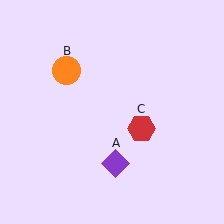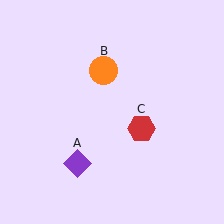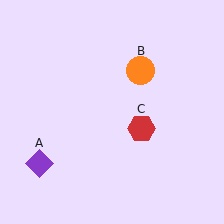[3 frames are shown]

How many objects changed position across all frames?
2 objects changed position: purple diamond (object A), orange circle (object B).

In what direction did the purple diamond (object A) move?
The purple diamond (object A) moved left.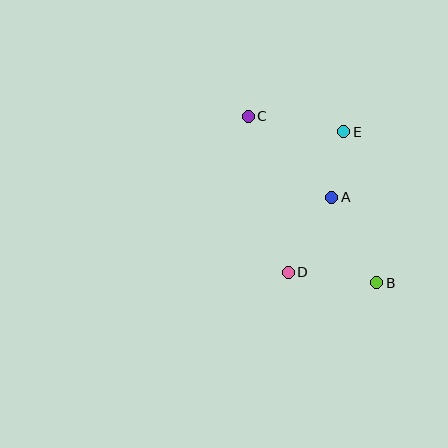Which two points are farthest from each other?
Points B and C are farthest from each other.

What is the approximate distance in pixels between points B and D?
The distance between B and D is approximately 89 pixels.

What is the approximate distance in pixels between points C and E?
The distance between C and E is approximately 96 pixels.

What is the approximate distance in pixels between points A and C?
The distance between A and C is approximately 116 pixels.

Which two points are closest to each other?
Points A and E are closest to each other.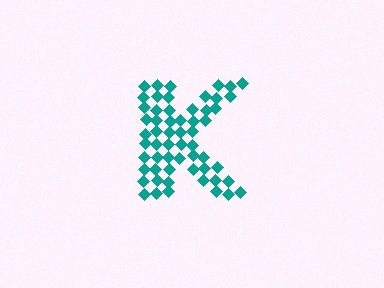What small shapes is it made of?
It is made of small diamonds.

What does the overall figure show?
The overall figure shows the letter K.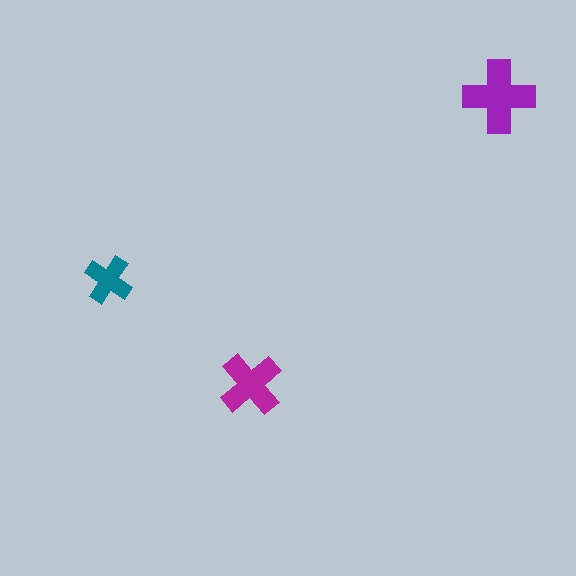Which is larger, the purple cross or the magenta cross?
The purple one.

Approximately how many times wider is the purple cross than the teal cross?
About 1.5 times wider.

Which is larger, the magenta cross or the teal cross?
The magenta one.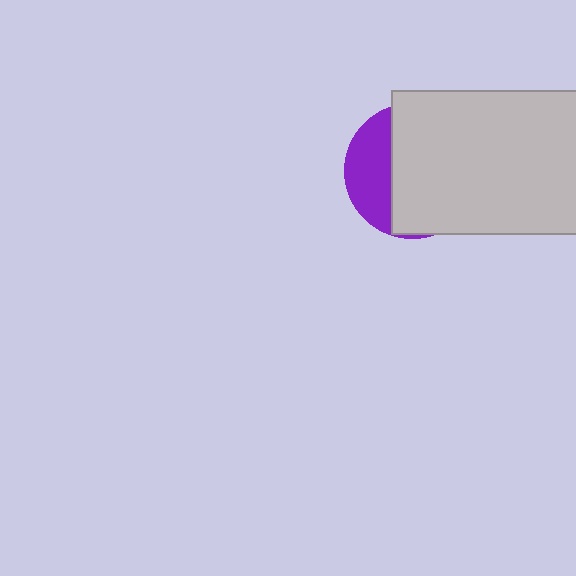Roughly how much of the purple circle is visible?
A small part of it is visible (roughly 32%).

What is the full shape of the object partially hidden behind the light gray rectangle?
The partially hidden object is a purple circle.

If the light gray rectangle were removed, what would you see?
You would see the complete purple circle.